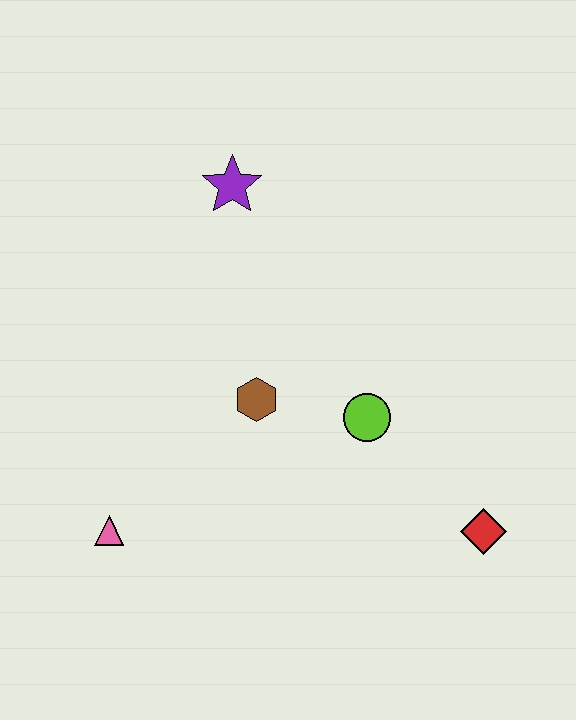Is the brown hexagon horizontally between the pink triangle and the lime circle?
Yes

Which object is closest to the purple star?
The brown hexagon is closest to the purple star.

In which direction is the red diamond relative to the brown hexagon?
The red diamond is to the right of the brown hexagon.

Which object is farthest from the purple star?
The red diamond is farthest from the purple star.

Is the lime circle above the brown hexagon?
No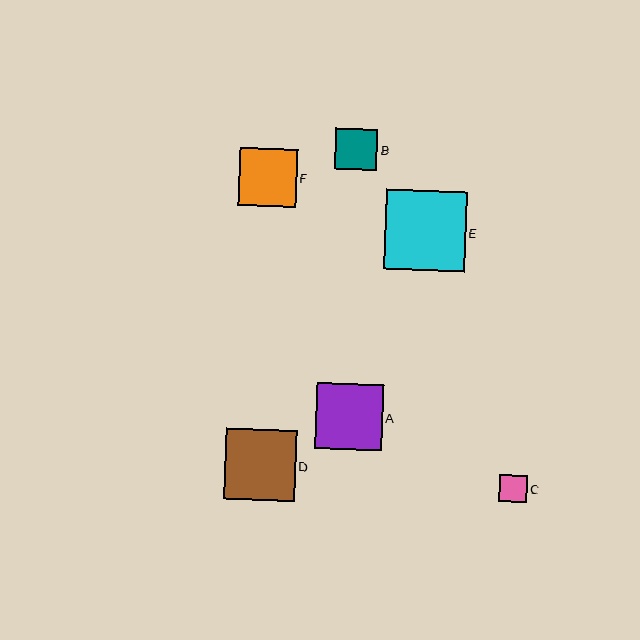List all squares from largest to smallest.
From largest to smallest: E, D, A, F, B, C.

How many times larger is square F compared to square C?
Square F is approximately 2.1 times the size of square C.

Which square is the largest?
Square E is the largest with a size of approximately 80 pixels.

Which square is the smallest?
Square C is the smallest with a size of approximately 27 pixels.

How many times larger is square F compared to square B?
Square F is approximately 1.4 times the size of square B.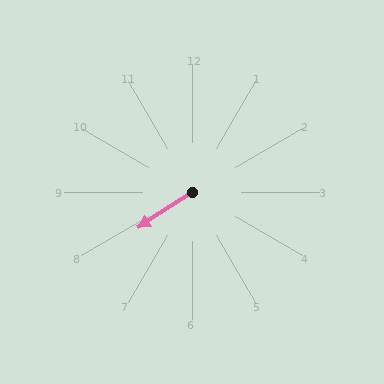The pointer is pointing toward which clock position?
Roughly 8 o'clock.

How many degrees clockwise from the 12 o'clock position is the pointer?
Approximately 237 degrees.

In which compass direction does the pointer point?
Southwest.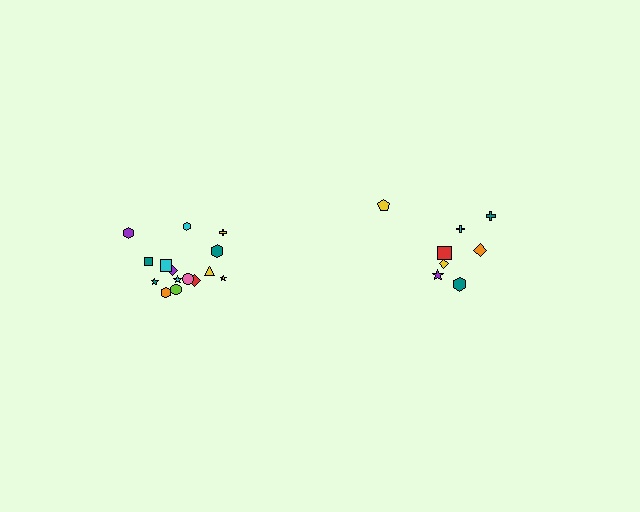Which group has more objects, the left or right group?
The left group.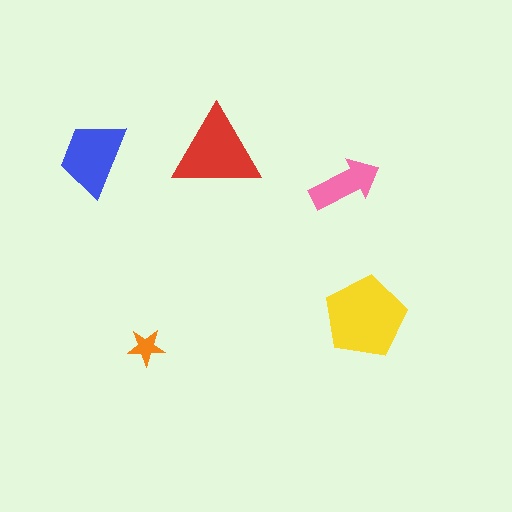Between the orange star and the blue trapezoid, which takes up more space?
The blue trapezoid.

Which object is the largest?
The yellow pentagon.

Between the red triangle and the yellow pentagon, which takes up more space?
The yellow pentagon.